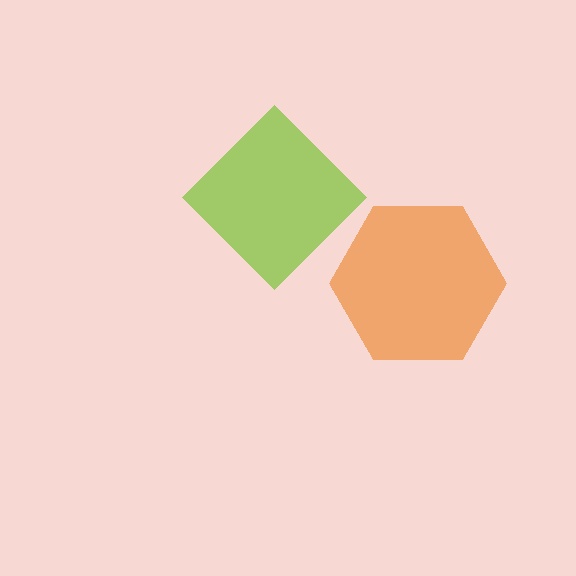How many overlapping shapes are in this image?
There are 2 overlapping shapes in the image.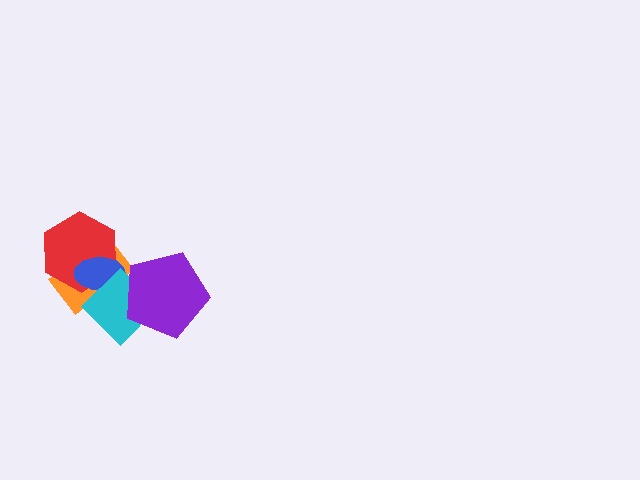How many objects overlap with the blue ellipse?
3 objects overlap with the blue ellipse.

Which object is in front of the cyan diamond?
The purple pentagon is in front of the cyan diamond.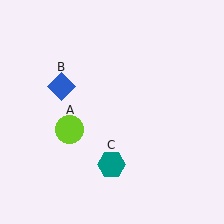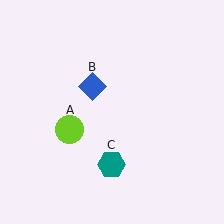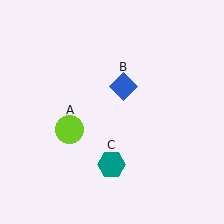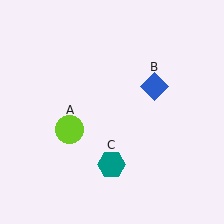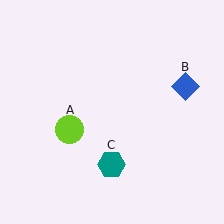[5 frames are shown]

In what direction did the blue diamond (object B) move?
The blue diamond (object B) moved right.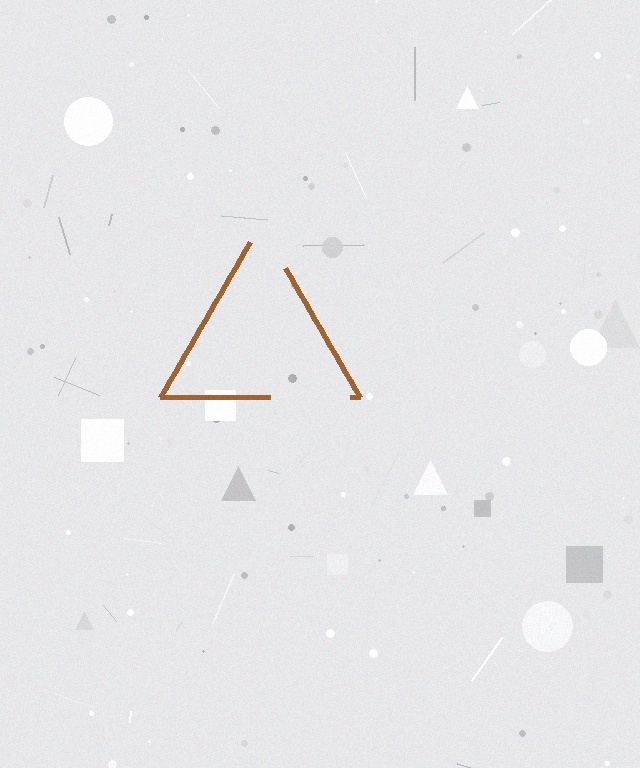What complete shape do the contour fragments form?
The contour fragments form a triangle.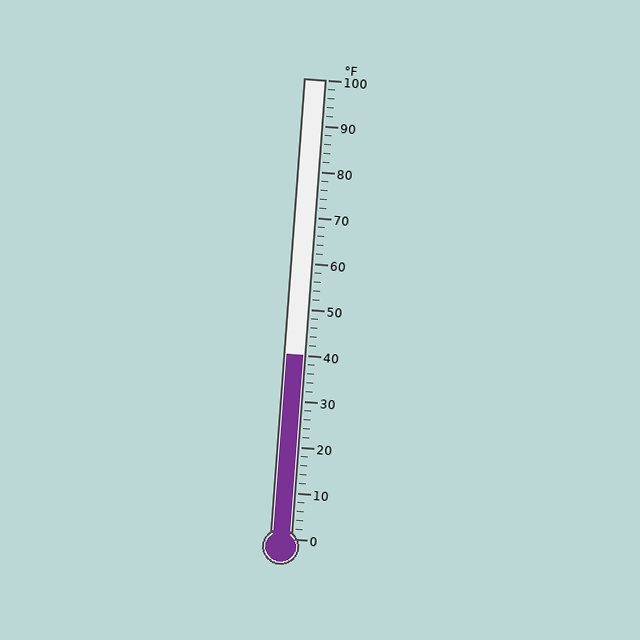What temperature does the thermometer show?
The thermometer shows approximately 40°F.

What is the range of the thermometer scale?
The thermometer scale ranges from 0°F to 100°F.